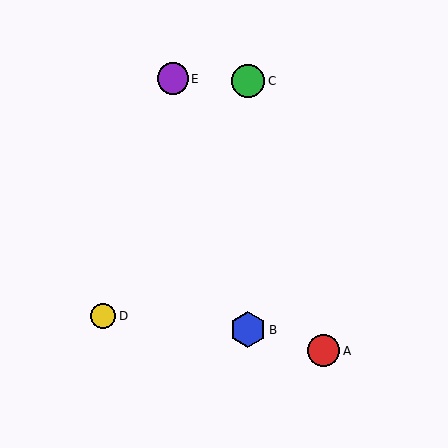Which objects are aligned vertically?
Objects B, C are aligned vertically.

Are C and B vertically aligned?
Yes, both are at x≈248.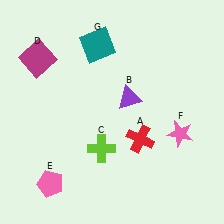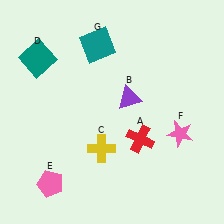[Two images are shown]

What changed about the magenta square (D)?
In Image 1, D is magenta. In Image 2, it changed to teal.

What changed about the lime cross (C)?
In Image 1, C is lime. In Image 2, it changed to yellow.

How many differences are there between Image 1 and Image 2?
There are 2 differences between the two images.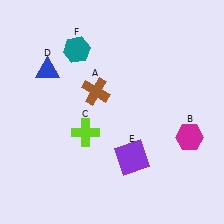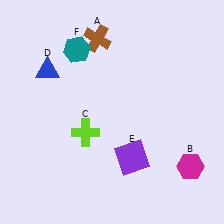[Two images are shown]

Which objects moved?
The objects that moved are: the brown cross (A), the magenta hexagon (B).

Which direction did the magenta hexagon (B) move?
The magenta hexagon (B) moved down.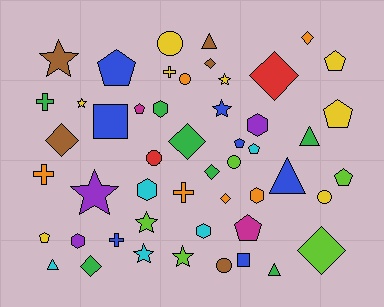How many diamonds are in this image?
There are 9 diamonds.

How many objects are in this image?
There are 50 objects.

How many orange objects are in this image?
There are 6 orange objects.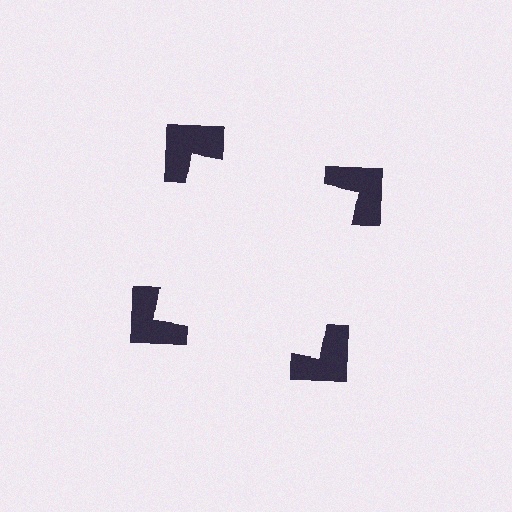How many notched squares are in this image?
There are 4 — one at each vertex of the illusory square.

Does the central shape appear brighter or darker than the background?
It typically appears slightly brighter than the background, even though no actual brightness change is drawn.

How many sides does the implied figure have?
4 sides.